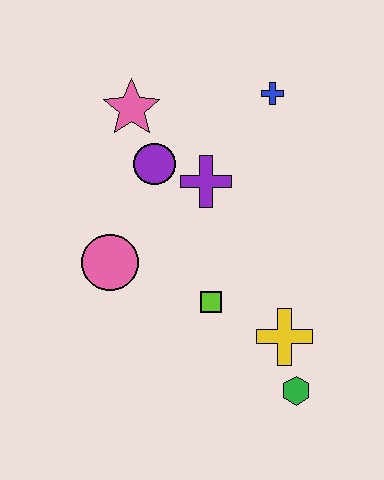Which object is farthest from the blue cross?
The green hexagon is farthest from the blue cross.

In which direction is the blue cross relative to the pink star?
The blue cross is to the right of the pink star.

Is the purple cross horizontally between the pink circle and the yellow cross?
Yes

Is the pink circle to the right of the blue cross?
No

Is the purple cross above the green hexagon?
Yes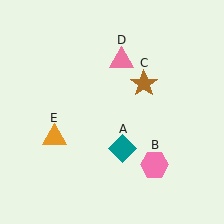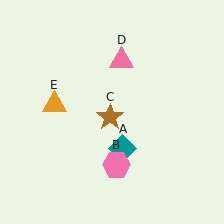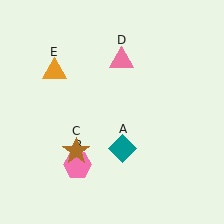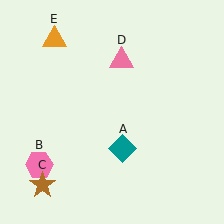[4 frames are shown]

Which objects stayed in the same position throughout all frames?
Teal diamond (object A) and pink triangle (object D) remained stationary.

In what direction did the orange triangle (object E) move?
The orange triangle (object E) moved up.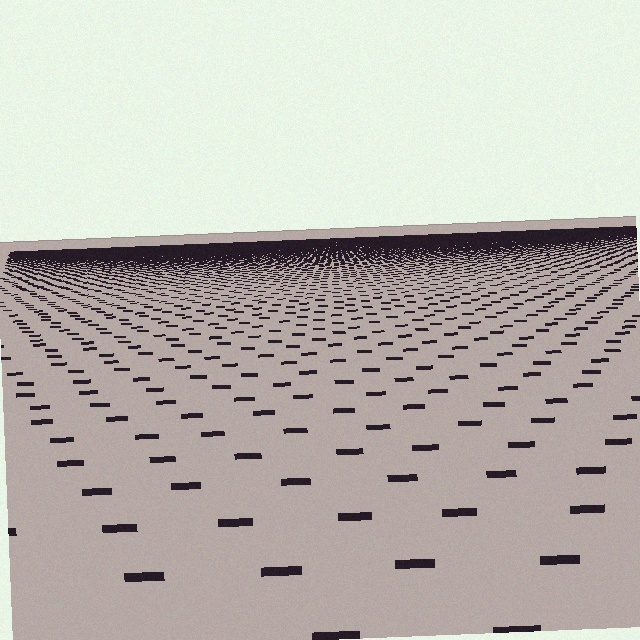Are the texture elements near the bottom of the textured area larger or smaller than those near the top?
Larger. Near the bottom, elements are closer to the viewer and appear at a bigger on-screen size.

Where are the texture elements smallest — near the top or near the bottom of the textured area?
Near the top.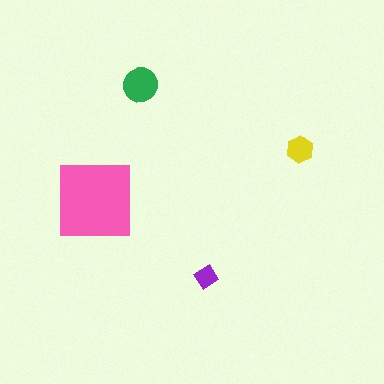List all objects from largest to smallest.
The pink square, the green circle, the yellow hexagon, the purple diamond.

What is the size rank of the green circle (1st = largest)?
2nd.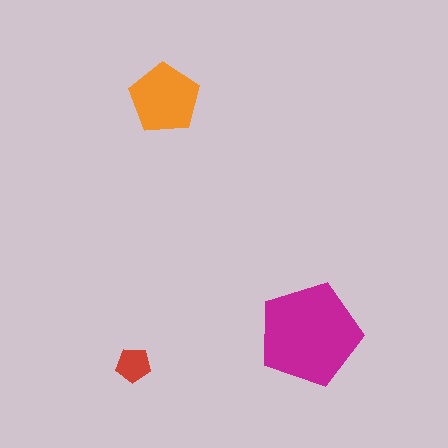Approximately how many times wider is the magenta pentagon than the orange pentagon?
About 1.5 times wider.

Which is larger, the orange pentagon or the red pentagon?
The orange one.